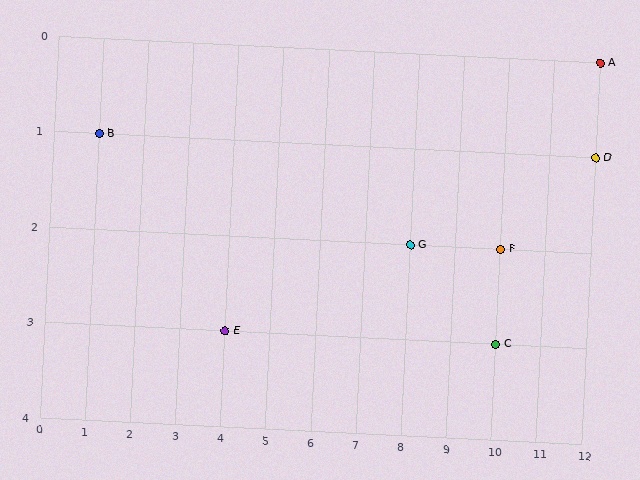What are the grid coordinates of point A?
Point A is at grid coordinates (12, 0).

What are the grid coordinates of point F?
Point F is at grid coordinates (10, 2).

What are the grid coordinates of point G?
Point G is at grid coordinates (8, 2).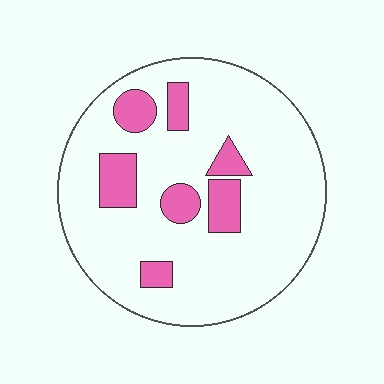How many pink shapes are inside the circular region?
7.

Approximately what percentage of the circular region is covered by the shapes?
Approximately 15%.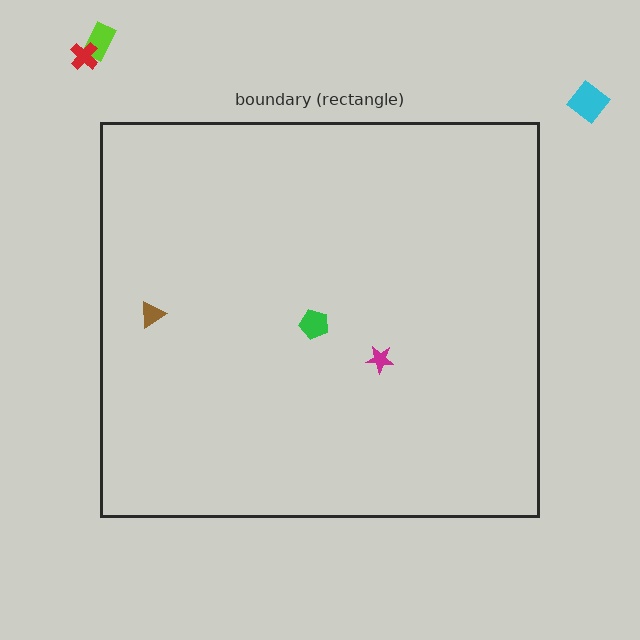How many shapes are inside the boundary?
3 inside, 3 outside.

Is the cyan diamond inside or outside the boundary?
Outside.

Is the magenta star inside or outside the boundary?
Inside.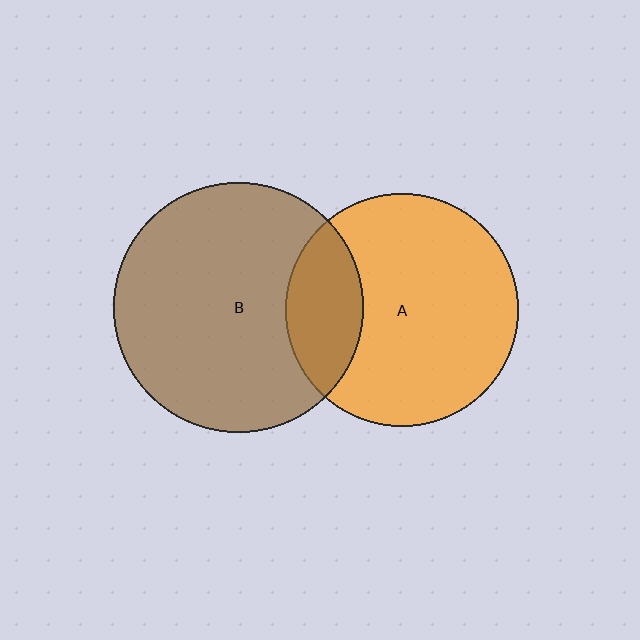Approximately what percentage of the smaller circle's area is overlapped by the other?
Approximately 20%.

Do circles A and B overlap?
Yes.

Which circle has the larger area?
Circle B (brown).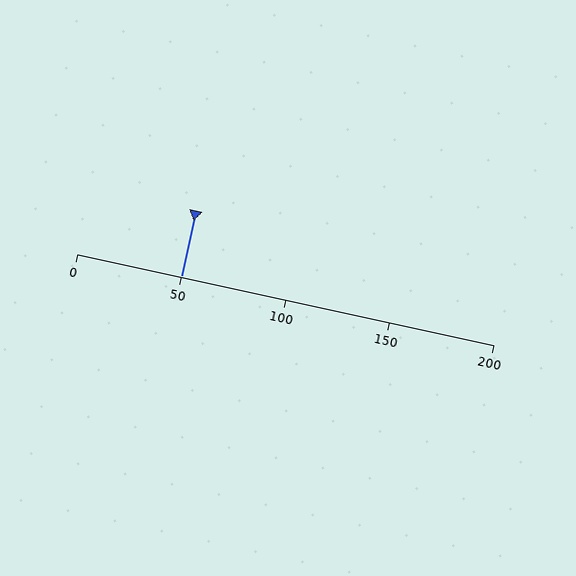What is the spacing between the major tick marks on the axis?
The major ticks are spaced 50 apart.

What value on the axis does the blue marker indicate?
The marker indicates approximately 50.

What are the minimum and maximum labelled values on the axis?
The axis runs from 0 to 200.